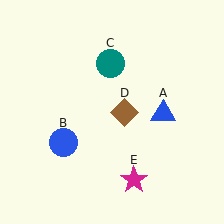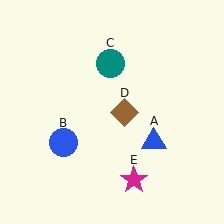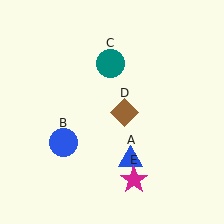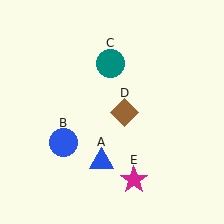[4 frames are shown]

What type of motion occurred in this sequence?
The blue triangle (object A) rotated clockwise around the center of the scene.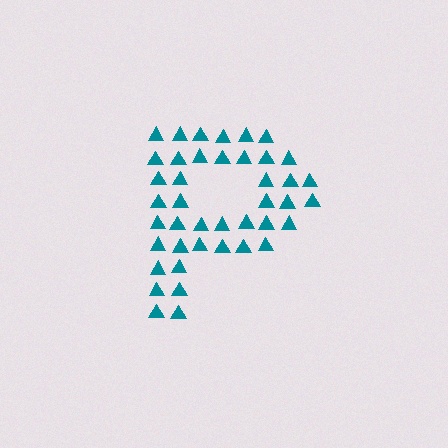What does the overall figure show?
The overall figure shows the letter P.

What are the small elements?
The small elements are triangles.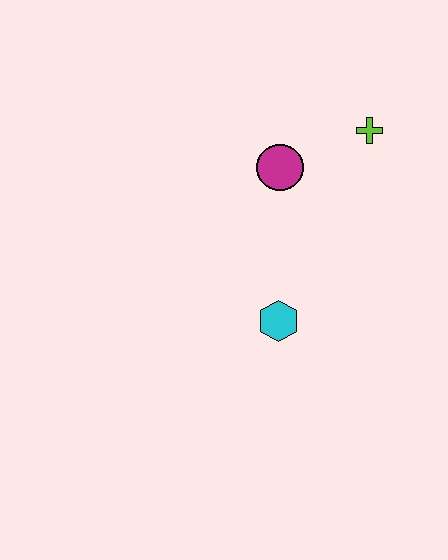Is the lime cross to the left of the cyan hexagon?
No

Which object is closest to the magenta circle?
The lime cross is closest to the magenta circle.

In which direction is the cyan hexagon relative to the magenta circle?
The cyan hexagon is below the magenta circle.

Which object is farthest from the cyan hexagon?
The lime cross is farthest from the cyan hexagon.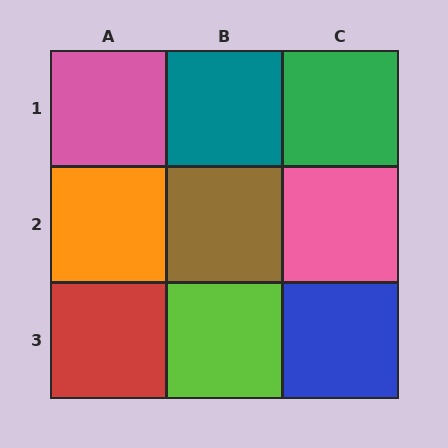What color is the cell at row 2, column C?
Pink.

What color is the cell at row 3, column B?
Lime.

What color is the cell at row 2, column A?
Orange.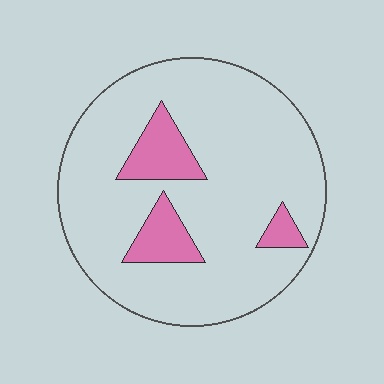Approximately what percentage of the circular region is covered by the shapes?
Approximately 15%.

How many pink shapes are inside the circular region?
3.